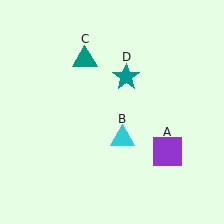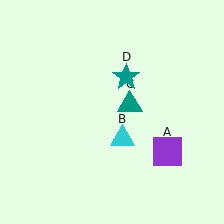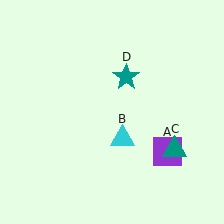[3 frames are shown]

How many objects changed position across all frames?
1 object changed position: teal triangle (object C).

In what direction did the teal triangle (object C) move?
The teal triangle (object C) moved down and to the right.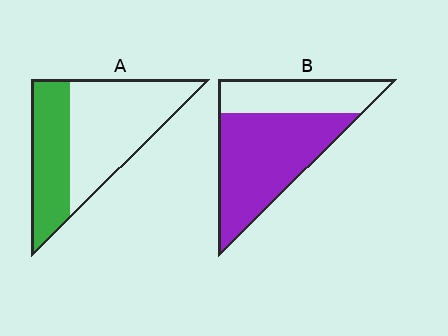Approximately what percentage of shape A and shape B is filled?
A is approximately 40% and B is approximately 65%.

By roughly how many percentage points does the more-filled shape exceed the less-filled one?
By roughly 25 percentage points (B over A).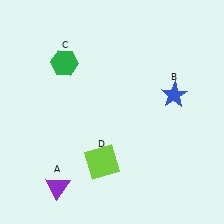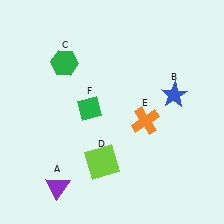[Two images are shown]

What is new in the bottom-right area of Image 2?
An orange cross (E) was added in the bottom-right area of Image 2.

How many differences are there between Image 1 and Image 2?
There are 2 differences between the two images.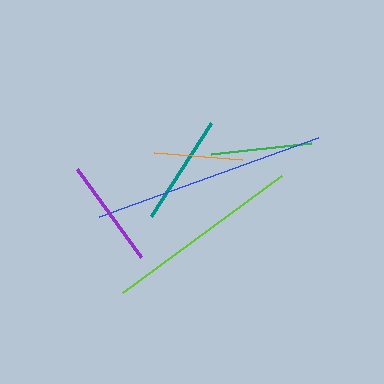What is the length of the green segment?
The green segment is approximately 100 pixels long.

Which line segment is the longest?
The blue line is the longest at approximately 233 pixels.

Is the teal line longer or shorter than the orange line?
The teal line is longer than the orange line.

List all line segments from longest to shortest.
From longest to shortest: blue, lime, teal, purple, green, orange.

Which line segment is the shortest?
The orange line is the shortest at approximately 89 pixels.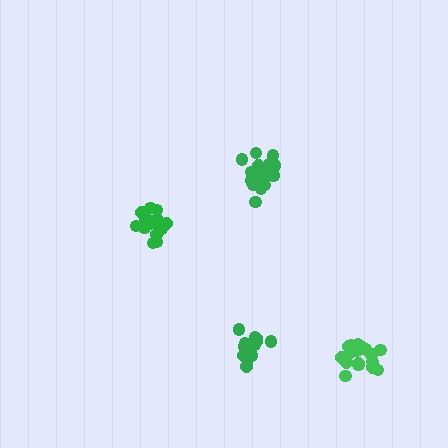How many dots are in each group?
Group 1: 21 dots, Group 2: 20 dots, Group 3: 16 dots, Group 4: 17 dots (74 total).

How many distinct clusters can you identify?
There are 4 distinct clusters.